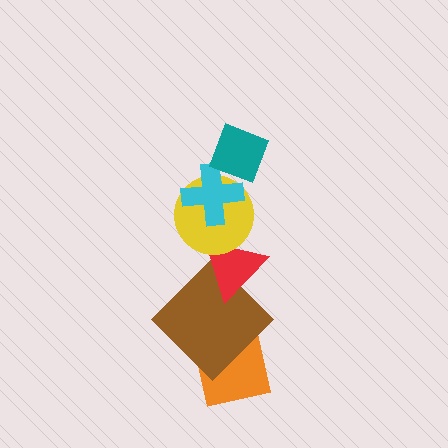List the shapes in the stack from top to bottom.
From top to bottom: the teal diamond, the cyan cross, the yellow circle, the red triangle, the brown diamond, the orange square.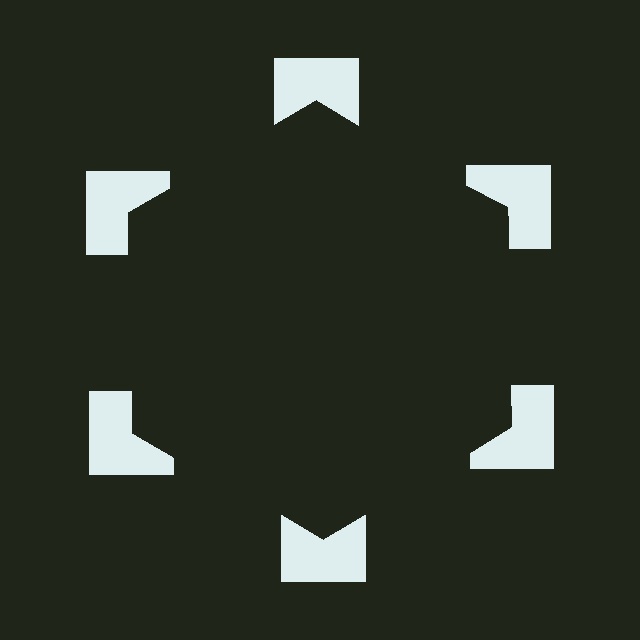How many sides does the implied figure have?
6 sides.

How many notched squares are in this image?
There are 6 — one at each vertex of the illusory hexagon.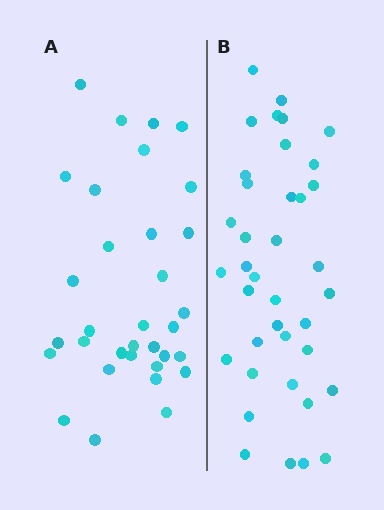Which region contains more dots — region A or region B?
Region B (the right region) has more dots.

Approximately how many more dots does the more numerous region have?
Region B has about 5 more dots than region A.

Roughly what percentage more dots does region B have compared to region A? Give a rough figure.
About 15% more.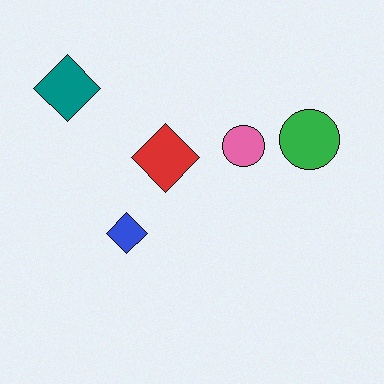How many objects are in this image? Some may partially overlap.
There are 5 objects.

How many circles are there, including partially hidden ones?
There are 2 circles.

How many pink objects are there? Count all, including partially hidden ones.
There is 1 pink object.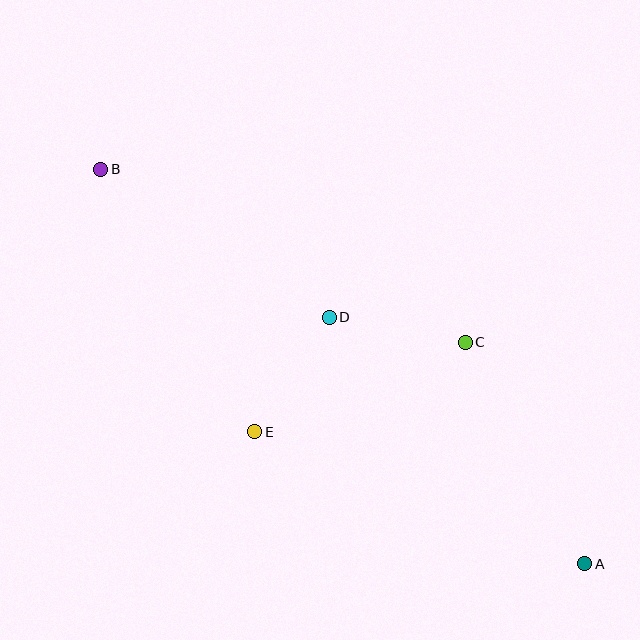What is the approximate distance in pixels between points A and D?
The distance between A and D is approximately 355 pixels.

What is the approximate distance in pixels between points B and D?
The distance between B and D is approximately 272 pixels.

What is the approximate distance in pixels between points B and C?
The distance between B and C is approximately 404 pixels.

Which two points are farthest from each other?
Points A and B are farthest from each other.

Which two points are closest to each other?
Points D and E are closest to each other.